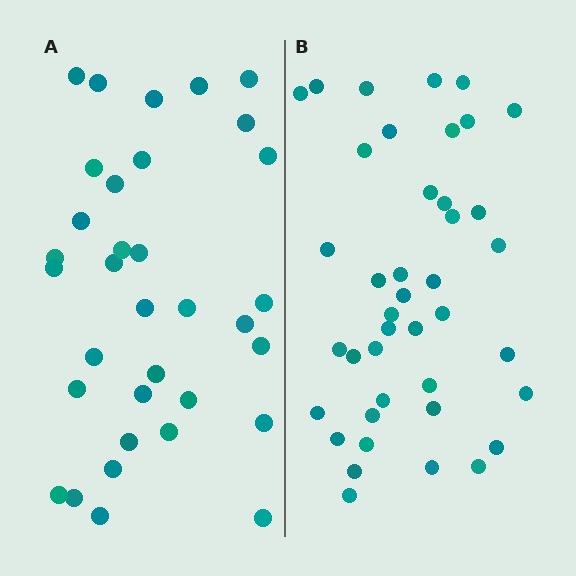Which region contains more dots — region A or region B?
Region B (the right region) has more dots.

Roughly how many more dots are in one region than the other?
Region B has roughly 8 or so more dots than region A.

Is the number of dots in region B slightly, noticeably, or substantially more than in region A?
Region B has only slightly more — the two regions are fairly close. The ratio is roughly 1.2 to 1.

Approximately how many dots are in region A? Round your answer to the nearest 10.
About 30 dots. (The exact count is 34, which rounds to 30.)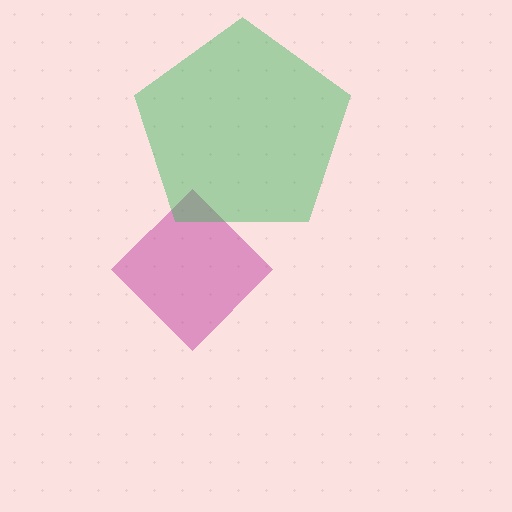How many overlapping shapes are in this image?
There are 2 overlapping shapes in the image.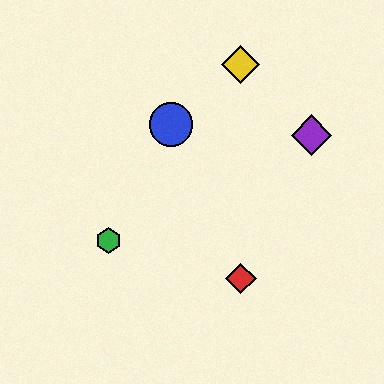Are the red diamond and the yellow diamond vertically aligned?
Yes, both are at x≈241.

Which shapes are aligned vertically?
The red diamond, the yellow diamond are aligned vertically.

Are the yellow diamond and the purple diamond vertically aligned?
No, the yellow diamond is at x≈241 and the purple diamond is at x≈312.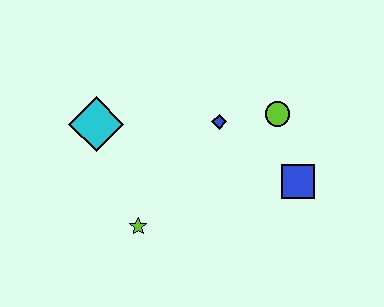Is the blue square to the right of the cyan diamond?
Yes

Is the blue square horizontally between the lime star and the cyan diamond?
No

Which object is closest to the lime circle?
The blue diamond is closest to the lime circle.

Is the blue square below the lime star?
No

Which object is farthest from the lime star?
The lime circle is farthest from the lime star.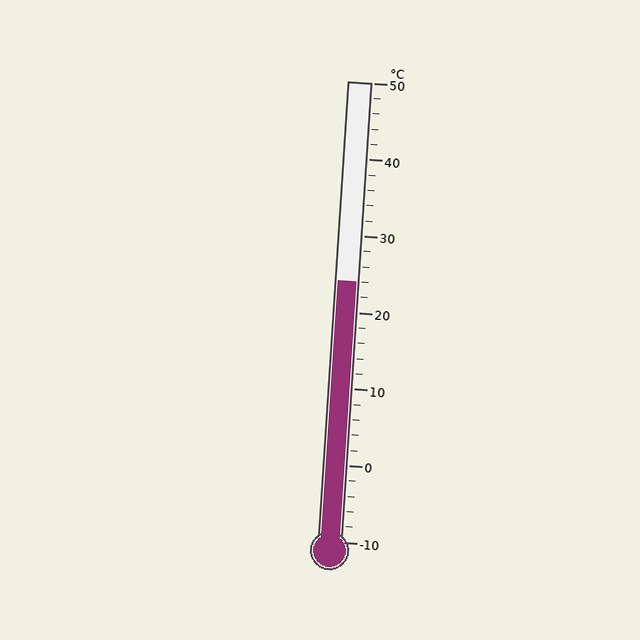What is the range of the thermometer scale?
The thermometer scale ranges from -10°C to 50°C.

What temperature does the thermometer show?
The thermometer shows approximately 24°C.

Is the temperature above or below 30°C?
The temperature is below 30°C.